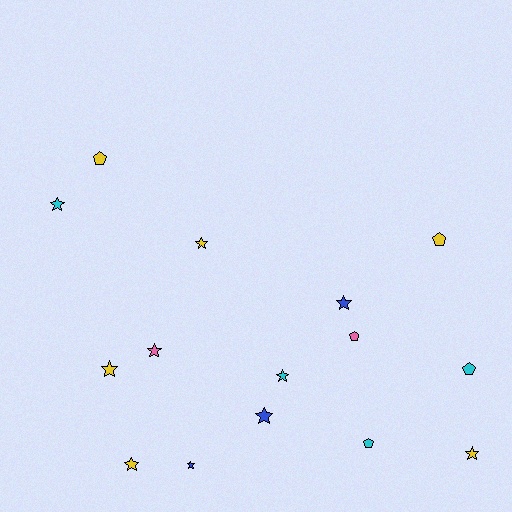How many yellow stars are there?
There are 4 yellow stars.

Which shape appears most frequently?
Star, with 10 objects.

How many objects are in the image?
There are 15 objects.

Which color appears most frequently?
Yellow, with 6 objects.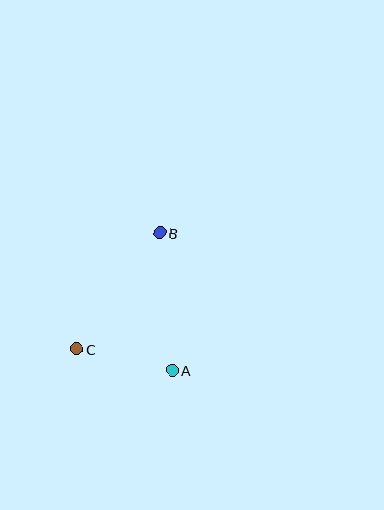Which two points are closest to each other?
Points A and C are closest to each other.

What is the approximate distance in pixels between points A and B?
The distance between A and B is approximately 138 pixels.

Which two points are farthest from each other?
Points B and C are farthest from each other.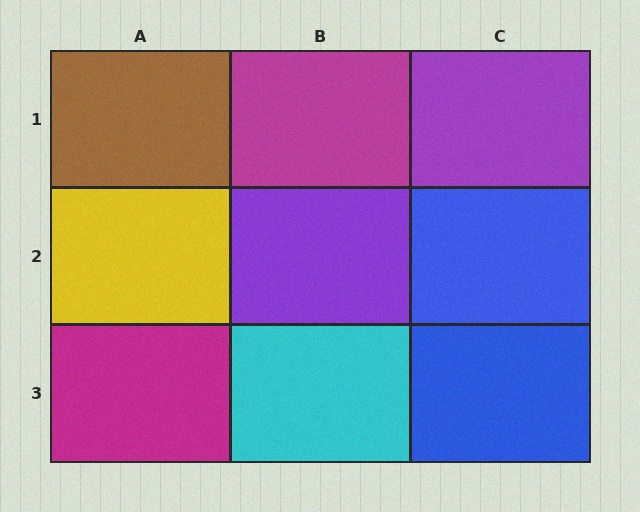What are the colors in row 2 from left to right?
Yellow, purple, blue.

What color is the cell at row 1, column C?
Purple.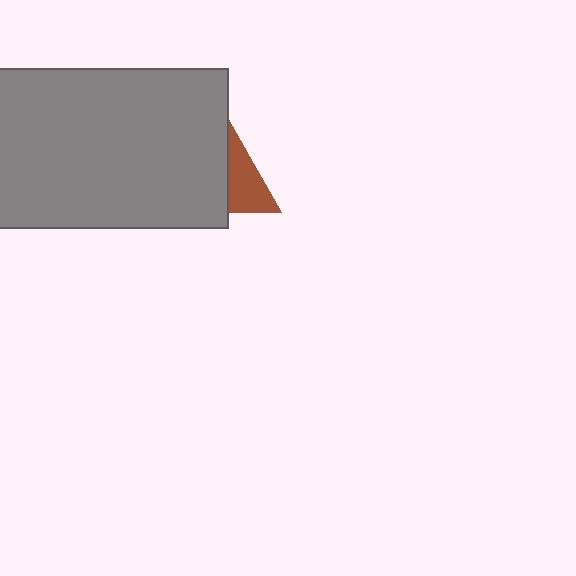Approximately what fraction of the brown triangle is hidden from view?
Roughly 68% of the brown triangle is hidden behind the gray rectangle.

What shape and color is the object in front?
The object in front is a gray rectangle.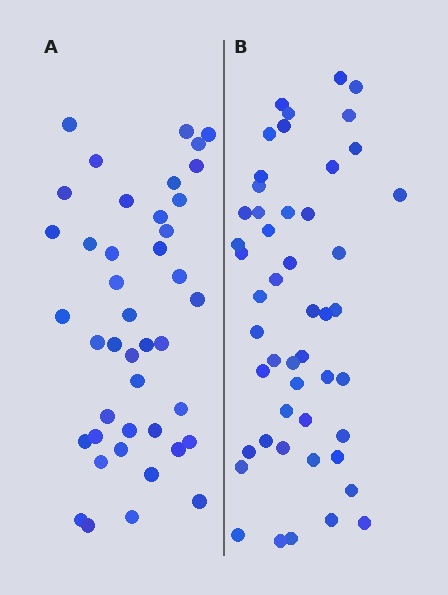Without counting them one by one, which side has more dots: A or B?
Region B (the right region) has more dots.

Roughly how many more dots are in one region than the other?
Region B has roughly 8 or so more dots than region A.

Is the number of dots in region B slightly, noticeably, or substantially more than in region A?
Region B has only slightly more — the two regions are fairly close. The ratio is roughly 1.2 to 1.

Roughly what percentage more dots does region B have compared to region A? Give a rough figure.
About 15% more.